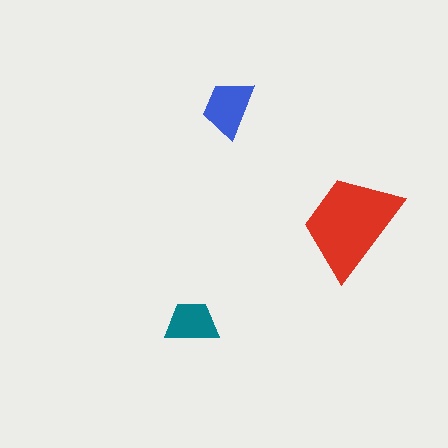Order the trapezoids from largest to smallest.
the red one, the blue one, the teal one.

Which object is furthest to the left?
The teal trapezoid is leftmost.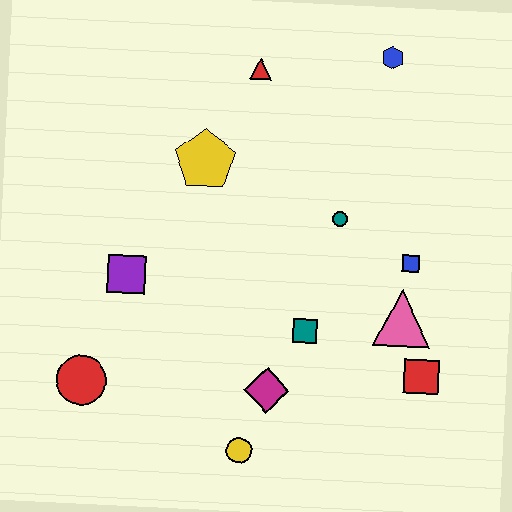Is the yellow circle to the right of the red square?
No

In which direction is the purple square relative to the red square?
The purple square is to the left of the red square.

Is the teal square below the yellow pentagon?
Yes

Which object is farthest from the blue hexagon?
The red circle is farthest from the blue hexagon.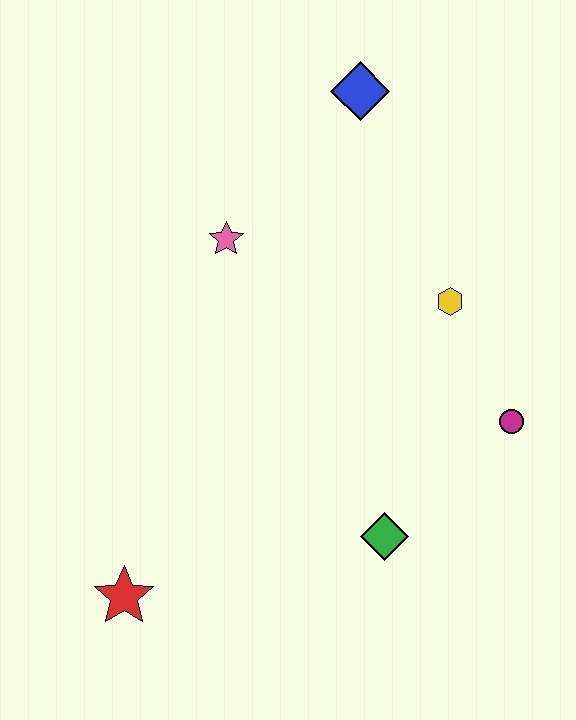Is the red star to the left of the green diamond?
Yes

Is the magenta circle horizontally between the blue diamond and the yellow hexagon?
No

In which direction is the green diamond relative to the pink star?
The green diamond is below the pink star.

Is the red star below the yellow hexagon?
Yes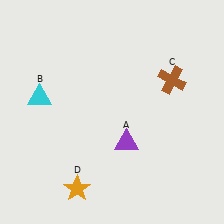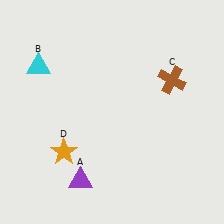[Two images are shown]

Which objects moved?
The objects that moved are: the purple triangle (A), the cyan triangle (B), the orange star (D).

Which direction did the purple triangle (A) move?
The purple triangle (A) moved left.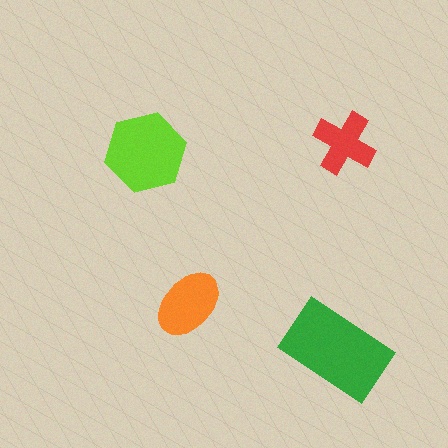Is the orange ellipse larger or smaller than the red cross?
Larger.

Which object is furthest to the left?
The lime hexagon is leftmost.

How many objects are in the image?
There are 4 objects in the image.